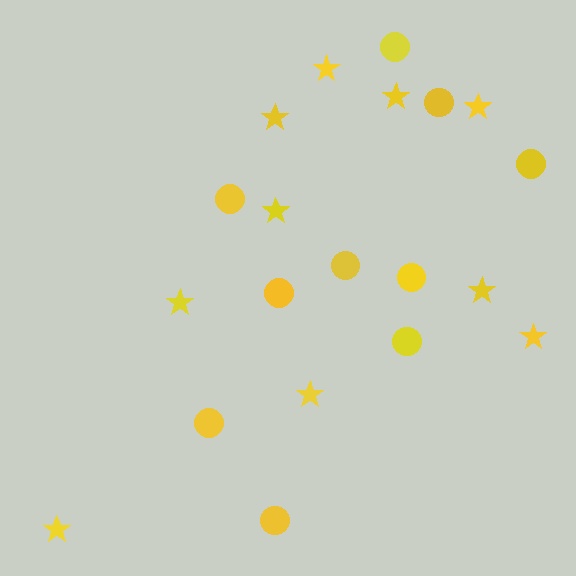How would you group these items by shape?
There are 2 groups: one group of circles (10) and one group of stars (10).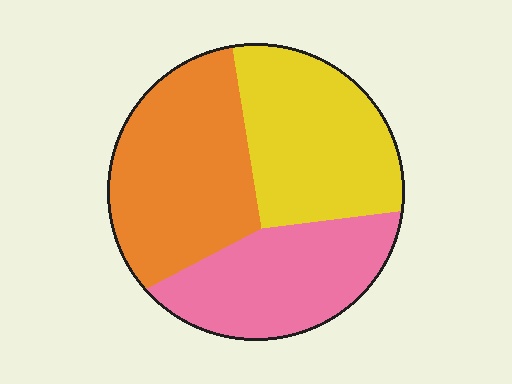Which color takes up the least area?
Pink, at roughly 30%.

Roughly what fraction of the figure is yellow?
Yellow covers 33% of the figure.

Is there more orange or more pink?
Orange.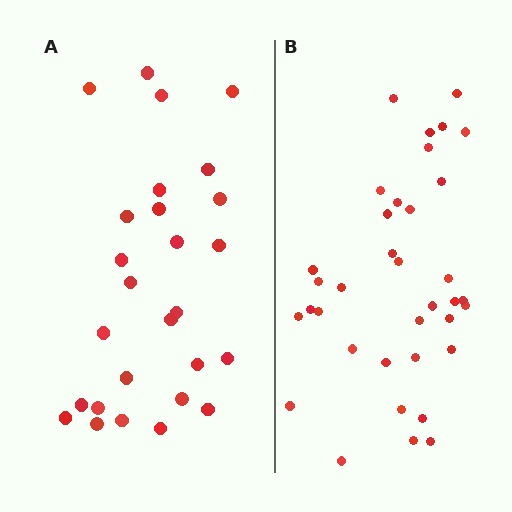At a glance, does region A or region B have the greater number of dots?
Region B (the right region) has more dots.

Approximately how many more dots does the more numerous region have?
Region B has roughly 8 or so more dots than region A.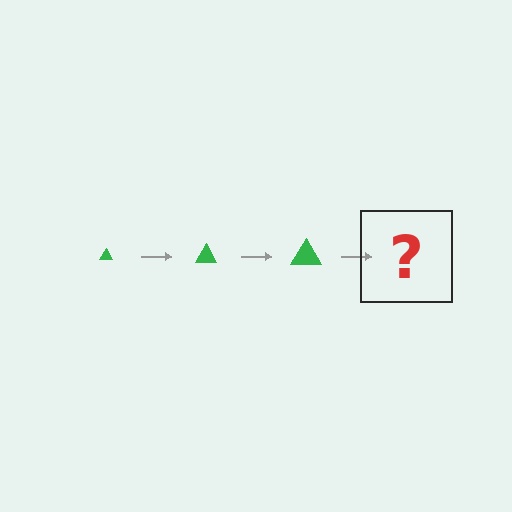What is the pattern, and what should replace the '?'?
The pattern is that the triangle gets progressively larger each step. The '?' should be a green triangle, larger than the previous one.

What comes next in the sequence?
The next element should be a green triangle, larger than the previous one.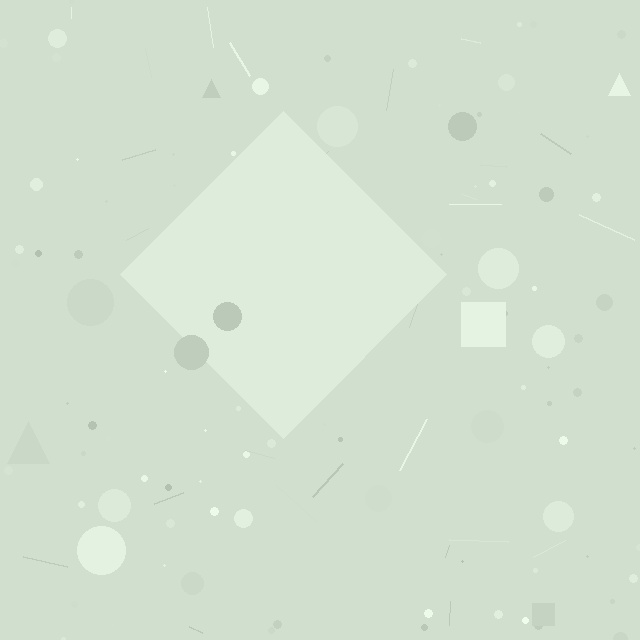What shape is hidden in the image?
A diamond is hidden in the image.